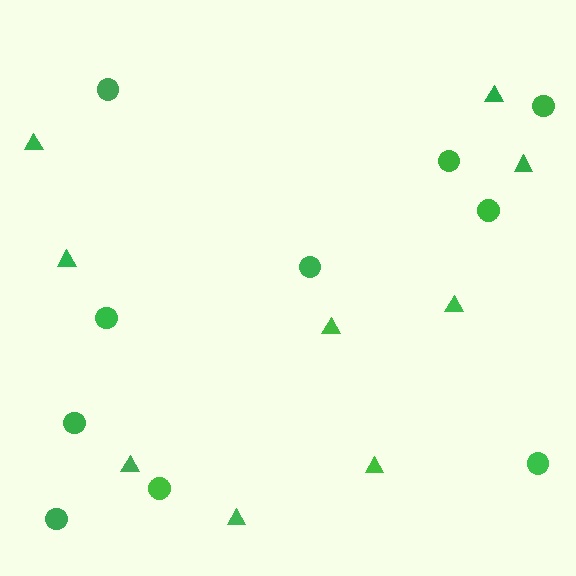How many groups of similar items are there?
There are 2 groups: one group of circles (10) and one group of triangles (9).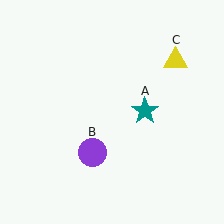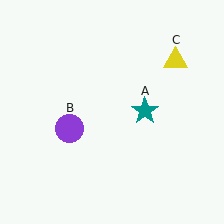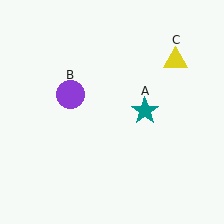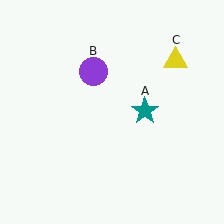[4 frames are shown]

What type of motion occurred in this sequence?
The purple circle (object B) rotated clockwise around the center of the scene.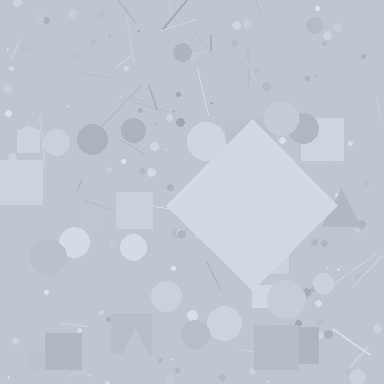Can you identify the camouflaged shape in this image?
The camouflaged shape is a diamond.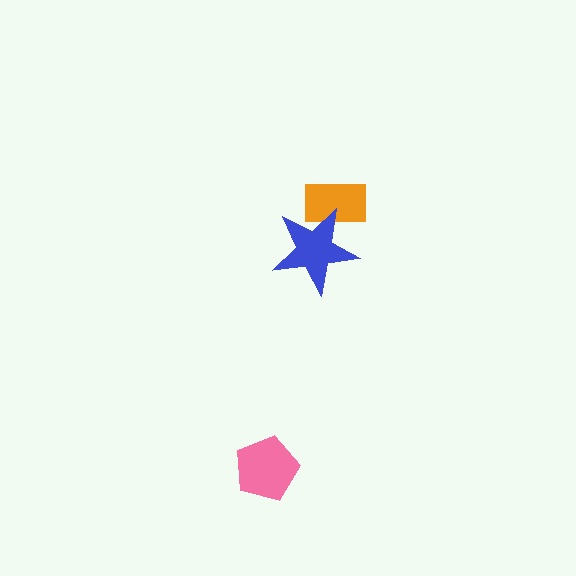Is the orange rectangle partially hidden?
Yes, it is partially covered by another shape.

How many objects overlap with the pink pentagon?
0 objects overlap with the pink pentagon.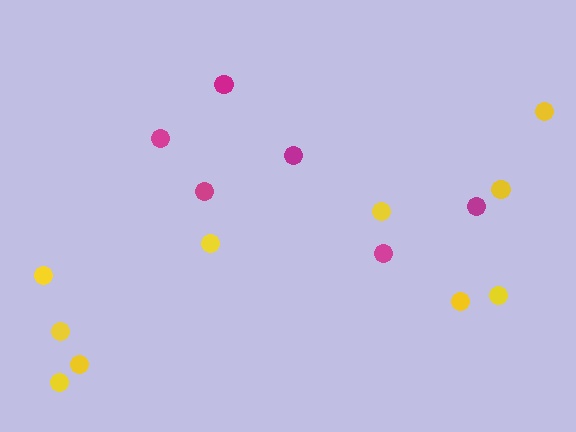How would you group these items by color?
There are 2 groups: one group of magenta circles (6) and one group of yellow circles (10).